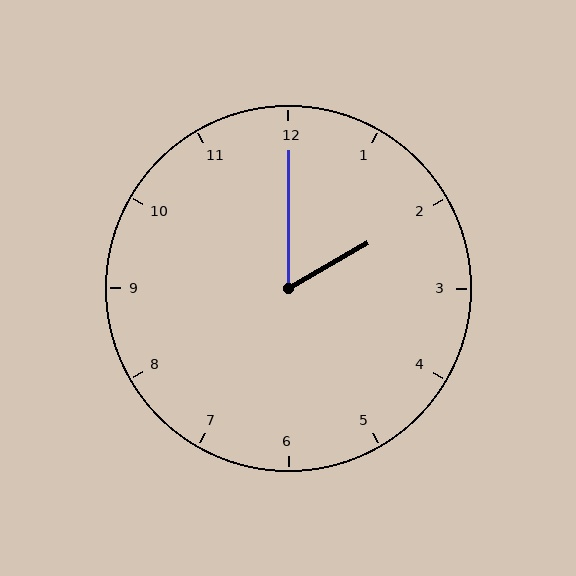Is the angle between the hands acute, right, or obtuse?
It is acute.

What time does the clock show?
2:00.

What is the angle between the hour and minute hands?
Approximately 60 degrees.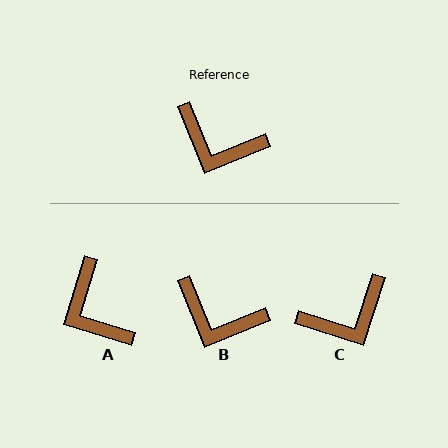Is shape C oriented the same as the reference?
No, it is off by about 50 degrees.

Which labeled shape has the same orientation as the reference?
B.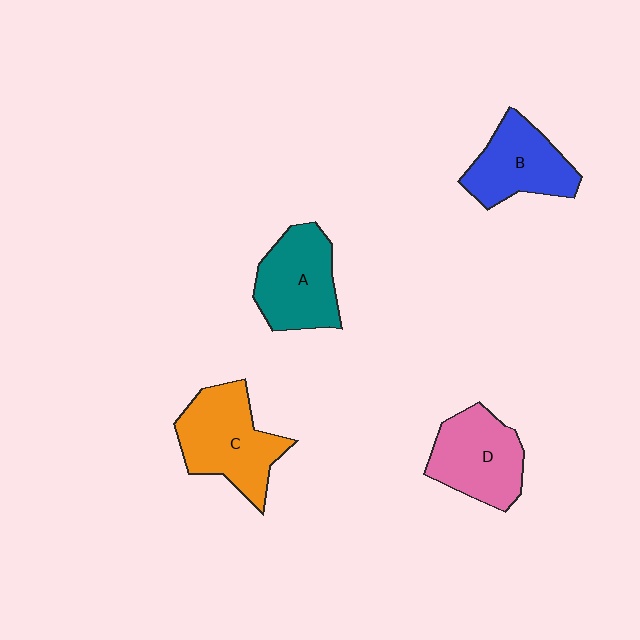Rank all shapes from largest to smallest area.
From largest to smallest: C (orange), A (teal), D (pink), B (blue).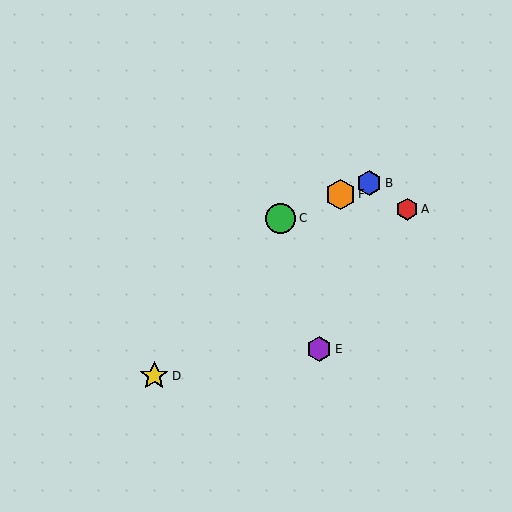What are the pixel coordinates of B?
Object B is at (369, 183).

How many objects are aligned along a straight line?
3 objects (B, C, F) are aligned along a straight line.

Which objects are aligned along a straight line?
Objects B, C, F are aligned along a straight line.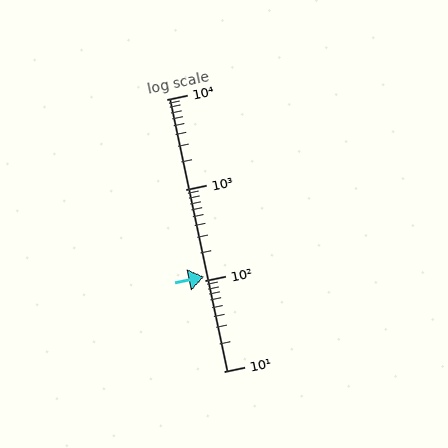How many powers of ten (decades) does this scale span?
The scale spans 3 decades, from 10 to 10000.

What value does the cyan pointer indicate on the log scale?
The pointer indicates approximately 110.